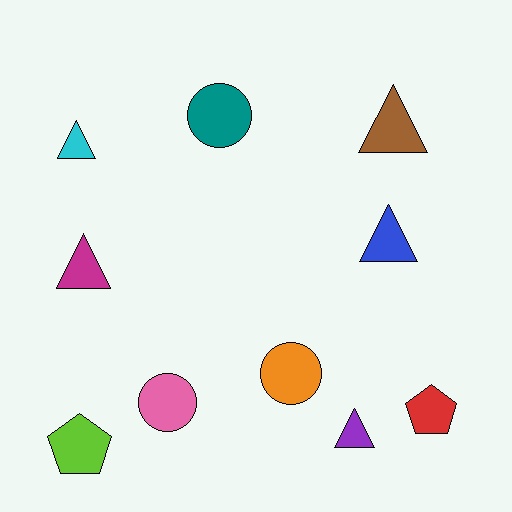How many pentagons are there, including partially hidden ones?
There are 2 pentagons.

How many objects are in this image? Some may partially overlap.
There are 10 objects.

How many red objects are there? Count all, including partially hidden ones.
There is 1 red object.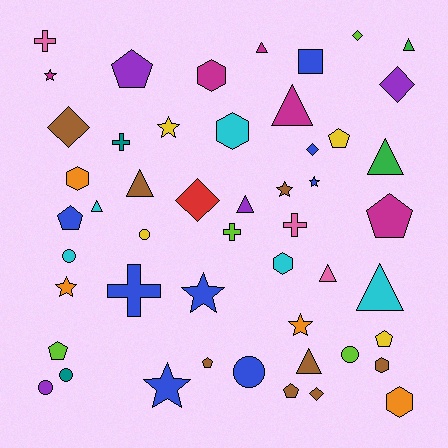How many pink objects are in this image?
There are 3 pink objects.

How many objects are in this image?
There are 50 objects.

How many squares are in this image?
There is 1 square.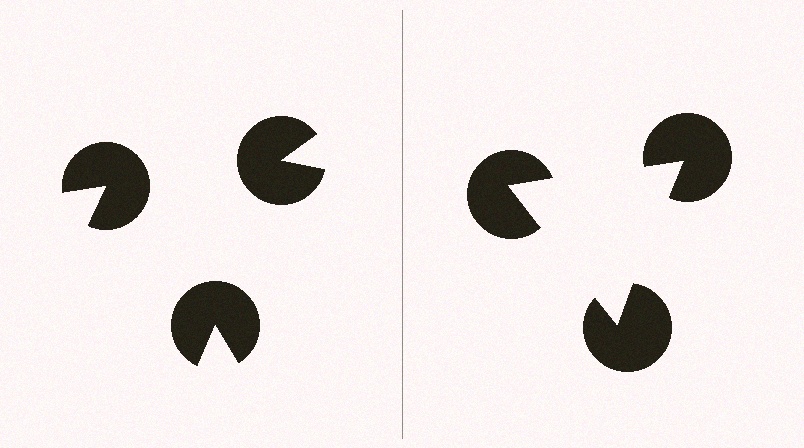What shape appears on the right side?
An illusory triangle.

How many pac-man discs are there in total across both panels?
6 — 3 on each side.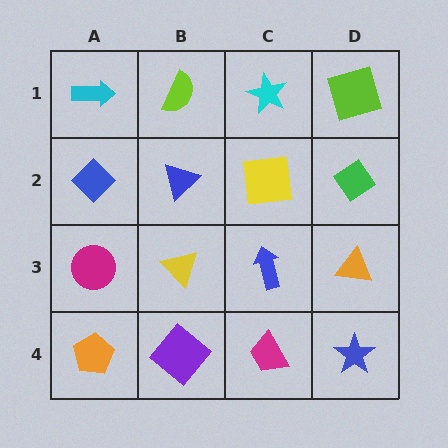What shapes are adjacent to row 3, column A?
A blue diamond (row 2, column A), an orange pentagon (row 4, column A), a yellow triangle (row 3, column B).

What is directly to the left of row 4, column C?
A purple diamond.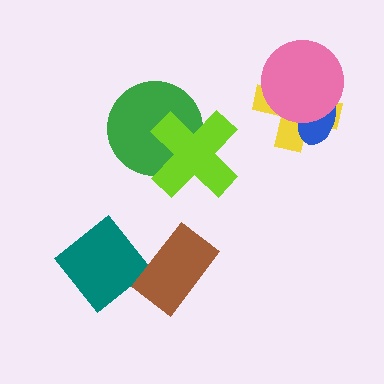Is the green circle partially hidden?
Yes, it is partially covered by another shape.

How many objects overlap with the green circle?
1 object overlaps with the green circle.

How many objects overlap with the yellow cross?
2 objects overlap with the yellow cross.